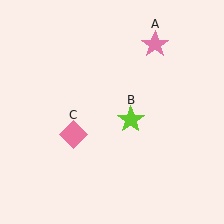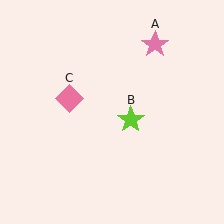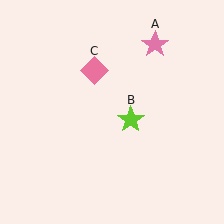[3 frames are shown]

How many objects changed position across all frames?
1 object changed position: pink diamond (object C).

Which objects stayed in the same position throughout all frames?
Pink star (object A) and lime star (object B) remained stationary.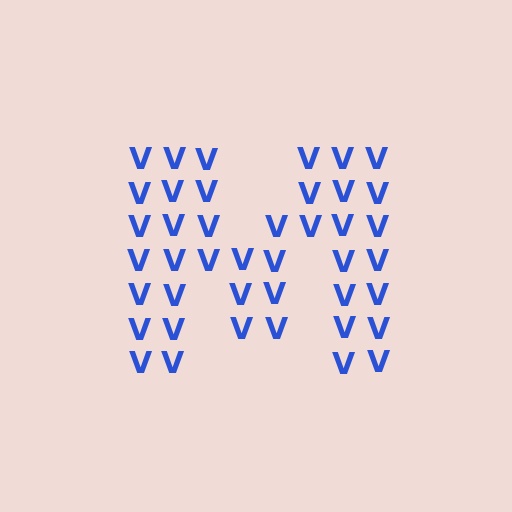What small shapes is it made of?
It is made of small letter V's.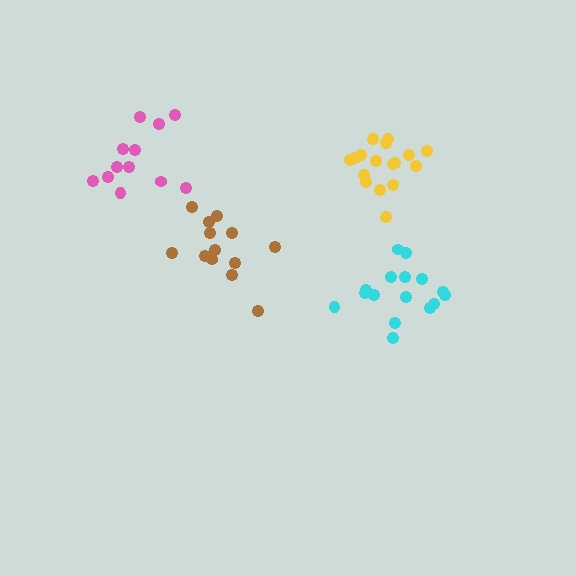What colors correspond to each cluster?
The clusters are colored: cyan, brown, pink, yellow.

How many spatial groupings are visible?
There are 4 spatial groupings.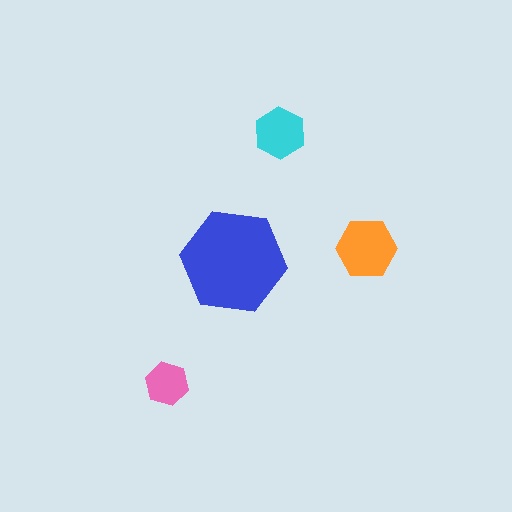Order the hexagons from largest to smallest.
the blue one, the orange one, the cyan one, the pink one.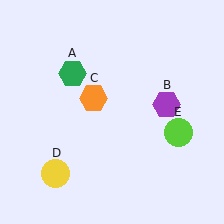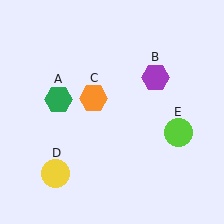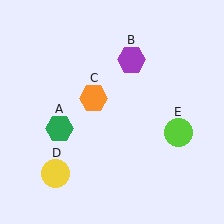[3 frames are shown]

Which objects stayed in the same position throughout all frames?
Orange hexagon (object C) and yellow circle (object D) and lime circle (object E) remained stationary.